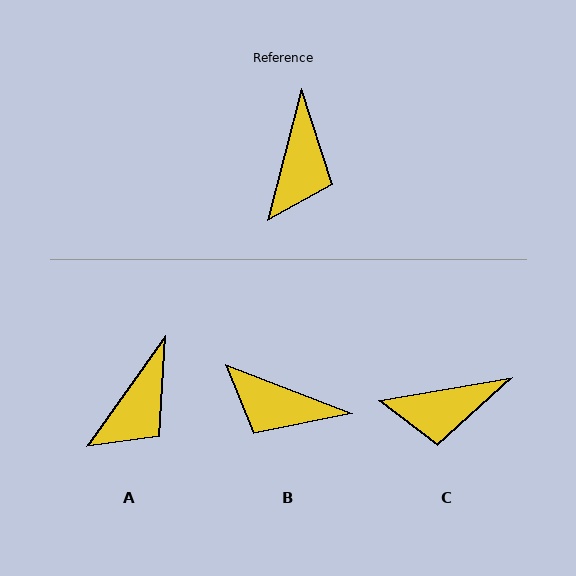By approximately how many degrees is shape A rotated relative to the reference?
Approximately 21 degrees clockwise.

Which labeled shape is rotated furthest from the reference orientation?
B, about 97 degrees away.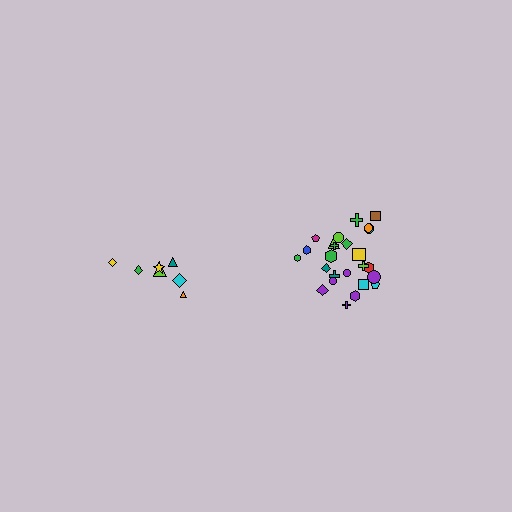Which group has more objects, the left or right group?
The right group.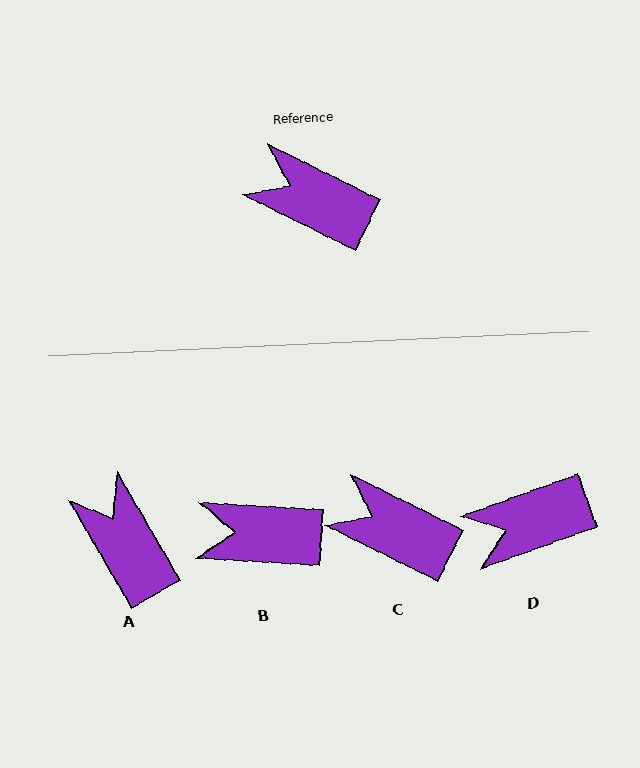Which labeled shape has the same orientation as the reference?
C.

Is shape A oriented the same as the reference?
No, it is off by about 34 degrees.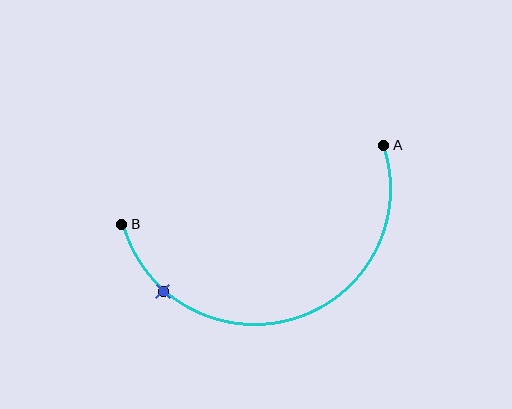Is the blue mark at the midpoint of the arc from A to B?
No. The blue mark lies on the arc but is closer to endpoint B. The arc midpoint would be at the point on the curve equidistant along the arc from both A and B.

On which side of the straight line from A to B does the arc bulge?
The arc bulges below the straight line connecting A and B.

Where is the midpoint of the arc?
The arc midpoint is the point on the curve farthest from the straight line joining A and B. It sits below that line.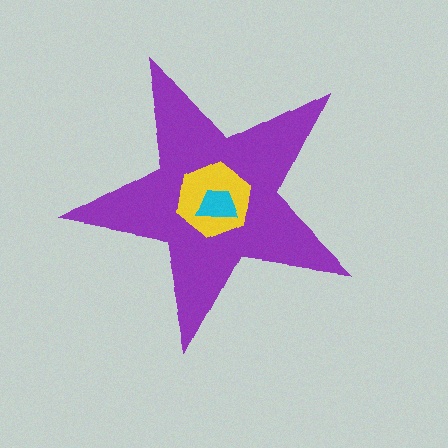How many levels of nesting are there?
3.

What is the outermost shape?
The purple star.